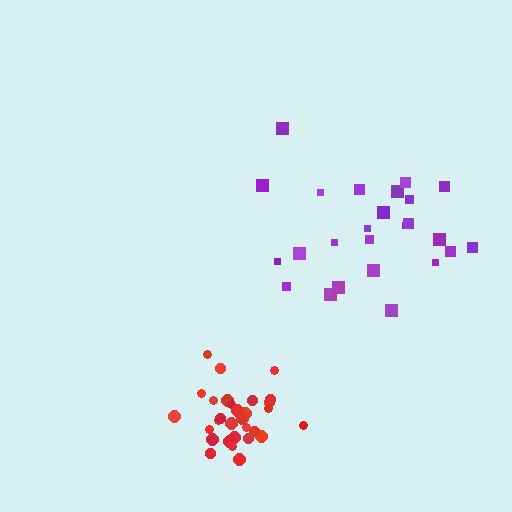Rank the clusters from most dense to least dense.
red, purple.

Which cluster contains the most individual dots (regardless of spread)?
Red (31).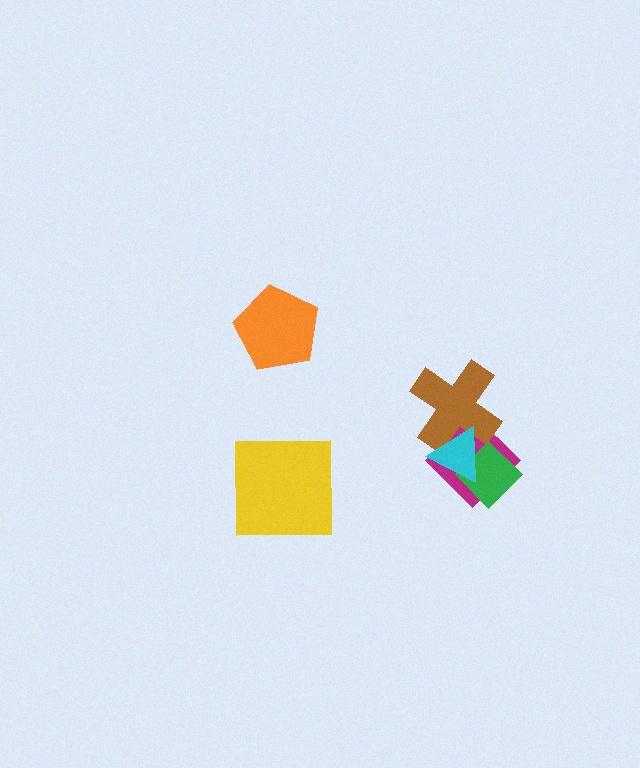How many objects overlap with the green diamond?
2 objects overlap with the green diamond.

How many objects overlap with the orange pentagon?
0 objects overlap with the orange pentagon.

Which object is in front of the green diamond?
The cyan triangle is in front of the green diamond.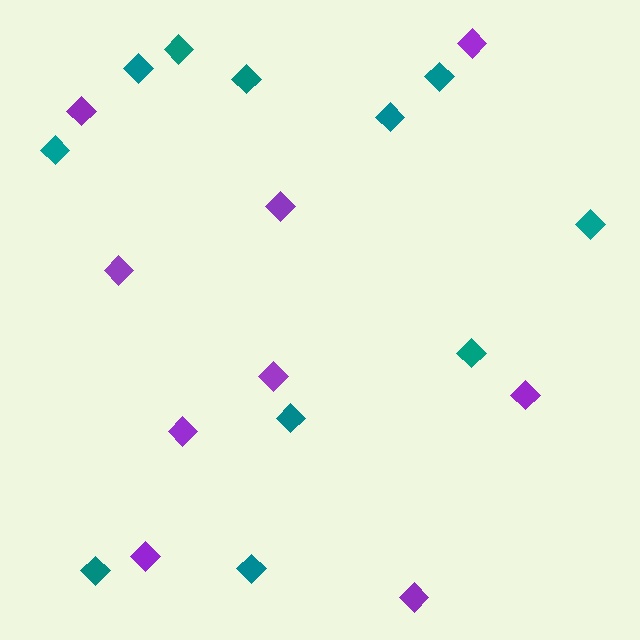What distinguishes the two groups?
There are 2 groups: one group of teal diamonds (11) and one group of purple diamonds (9).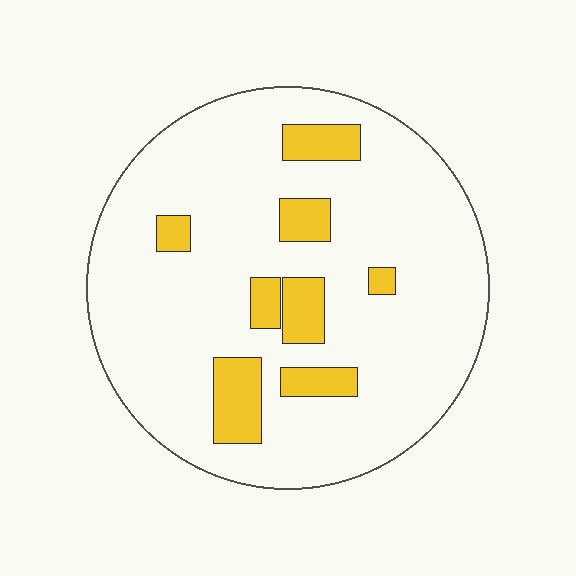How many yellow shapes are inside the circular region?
8.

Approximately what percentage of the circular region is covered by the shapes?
Approximately 15%.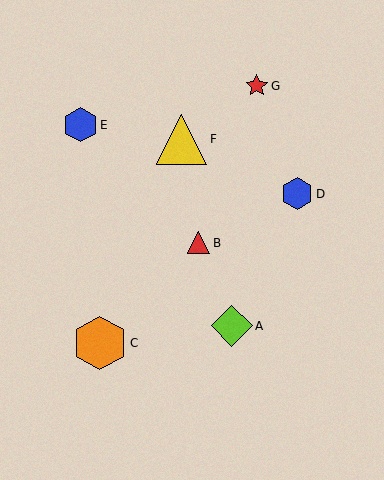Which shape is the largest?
The orange hexagon (labeled C) is the largest.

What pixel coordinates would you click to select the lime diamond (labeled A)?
Click at (232, 326) to select the lime diamond A.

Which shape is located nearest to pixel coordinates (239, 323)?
The lime diamond (labeled A) at (232, 326) is nearest to that location.